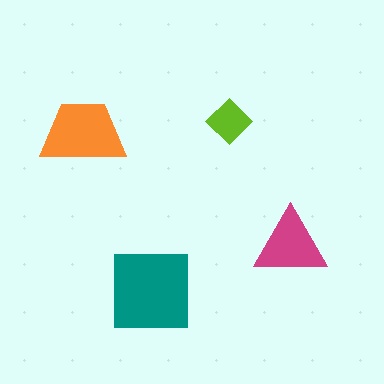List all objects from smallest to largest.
The lime diamond, the magenta triangle, the orange trapezoid, the teal square.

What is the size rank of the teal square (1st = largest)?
1st.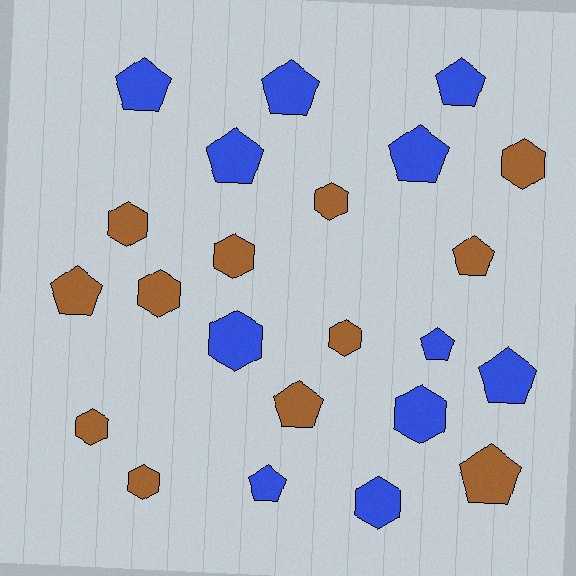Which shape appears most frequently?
Pentagon, with 12 objects.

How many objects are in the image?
There are 23 objects.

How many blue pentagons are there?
There are 8 blue pentagons.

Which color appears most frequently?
Brown, with 12 objects.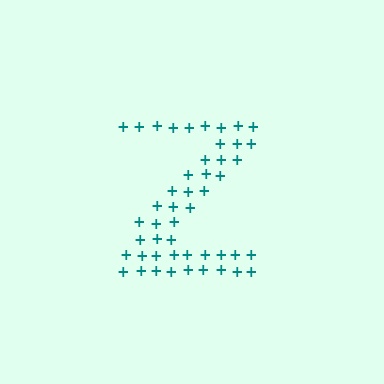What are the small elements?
The small elements are plus signs.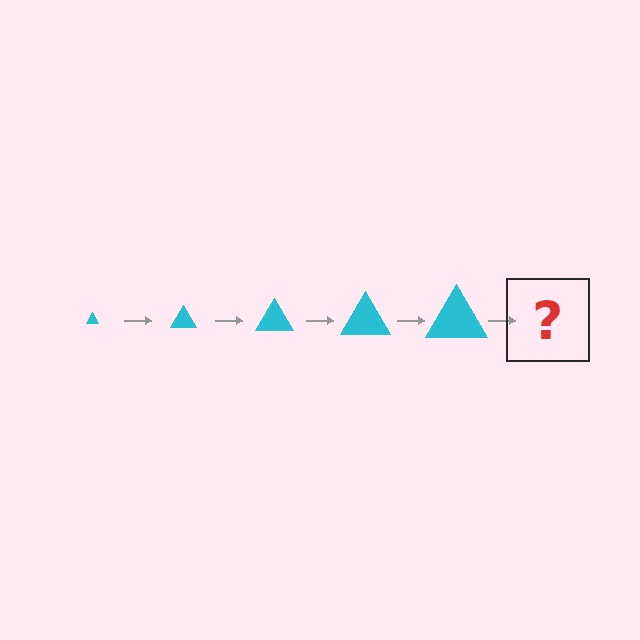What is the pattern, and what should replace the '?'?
The pattern is that the triangle gets progressively larger each step. The '?' should be a cyan triangle, larger than the previous one.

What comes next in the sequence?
The next element should be a cyan triangle, larger than the previous one.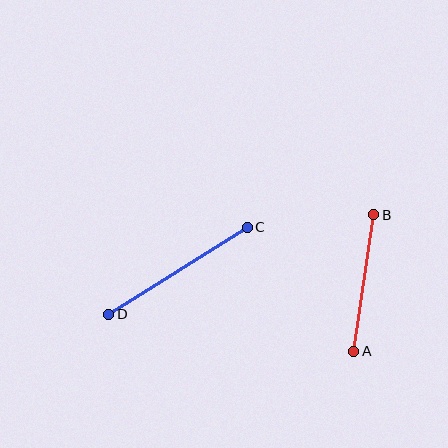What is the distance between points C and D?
The distance is approximately 164 pixels.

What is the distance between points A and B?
The distance is approximately 138 pixels.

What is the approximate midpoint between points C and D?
The midpoint is at approximately (178, 271) pixels.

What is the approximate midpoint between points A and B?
The midpoint is at approximately (364, 283) pixels.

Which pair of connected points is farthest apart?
Points C and D are farthest apart.